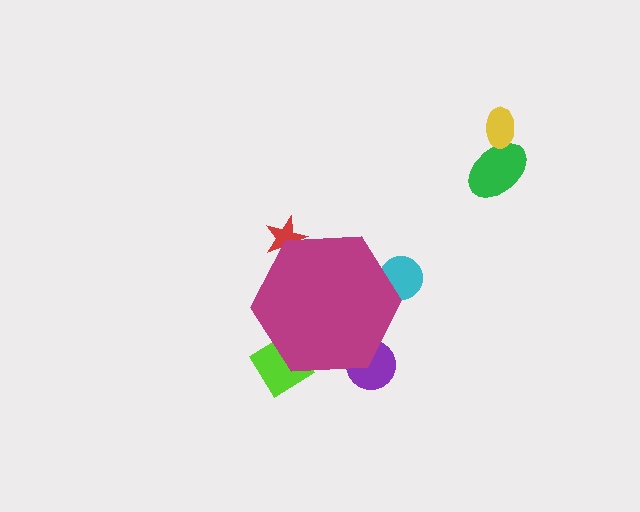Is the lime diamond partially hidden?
Yes, the lime diamond is partially hidden behind the magenta hexagon.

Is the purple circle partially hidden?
Yes, the purple circle is partially hidden behind the magenta hexagon.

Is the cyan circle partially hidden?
Yes, the cyan circle is partially hidden behind the magenta hexagon.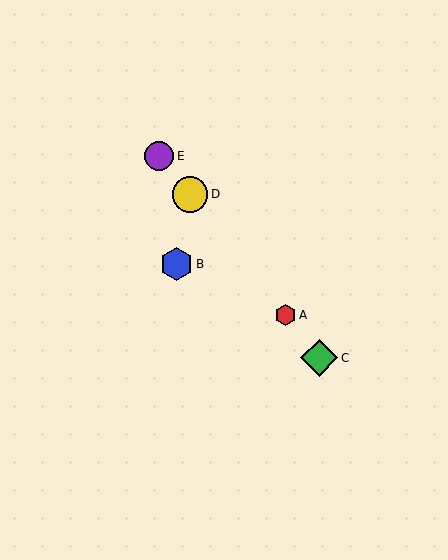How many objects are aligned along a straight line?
4 objects (A, C, D, E) are aligned along a straight line.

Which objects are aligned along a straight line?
Objects A, C, D, E are aligned along a straight line.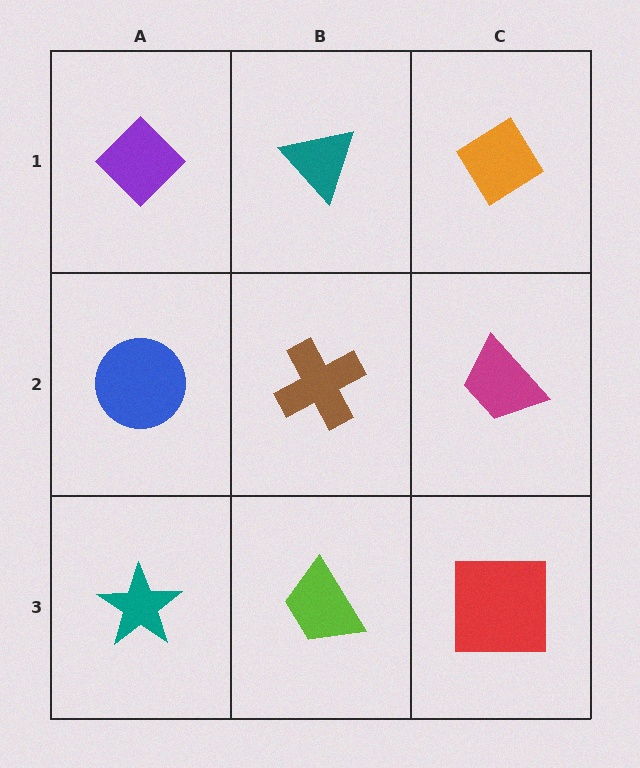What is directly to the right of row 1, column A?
A teal triangle.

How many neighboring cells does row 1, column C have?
2.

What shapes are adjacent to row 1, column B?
A brown cross (row 2, column B), a purple diamond (row 1, column A), an orange diamond (row 1, column C).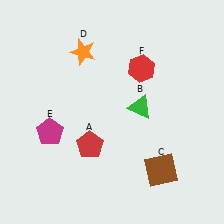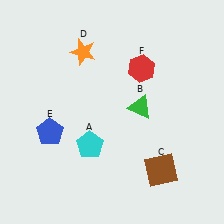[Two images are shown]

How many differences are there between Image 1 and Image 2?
There are 2 differences between the two images.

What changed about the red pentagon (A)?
In Image 1, A is red. In Image 2, it changed to cyan.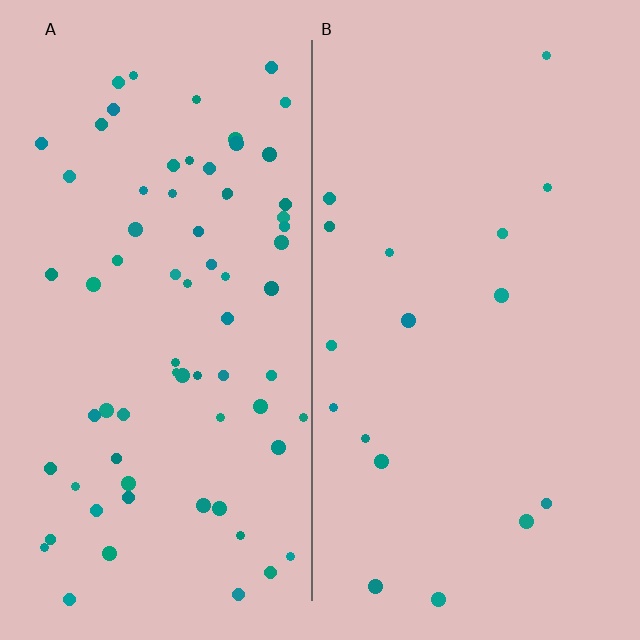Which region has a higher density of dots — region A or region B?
A (the left).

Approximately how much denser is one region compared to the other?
Approximately 4.2× — region A over region B.